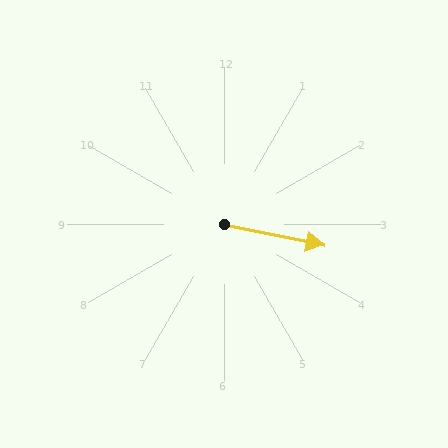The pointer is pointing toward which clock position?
Roughly 3 o'clock.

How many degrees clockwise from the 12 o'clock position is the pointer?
Approximately 102 degrees.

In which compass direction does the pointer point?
East.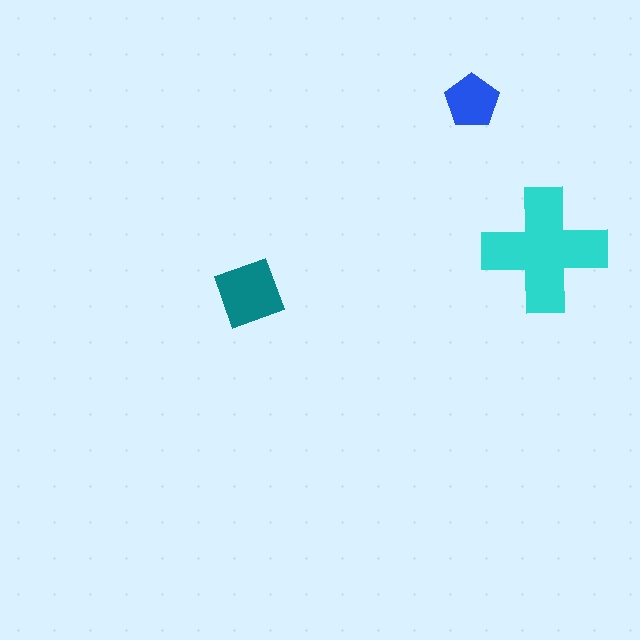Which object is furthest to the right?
The cyan cross is rightmost.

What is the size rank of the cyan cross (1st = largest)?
1st.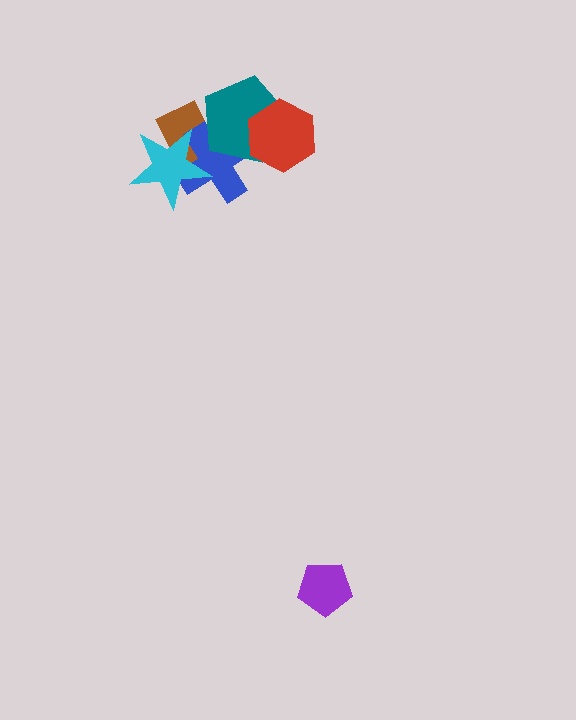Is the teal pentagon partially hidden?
Yes, it is partially covered by another shape.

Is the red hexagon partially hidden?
No, no other shape covers it.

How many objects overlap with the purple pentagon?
0 objects overlap with the purple pentagon.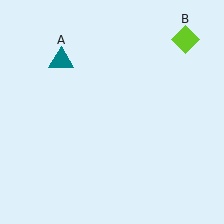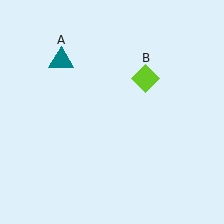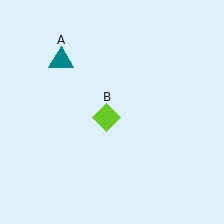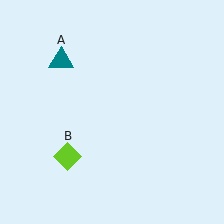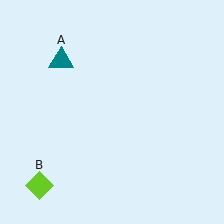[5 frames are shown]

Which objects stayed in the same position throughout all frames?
Teal triangle (object A) remained stationary.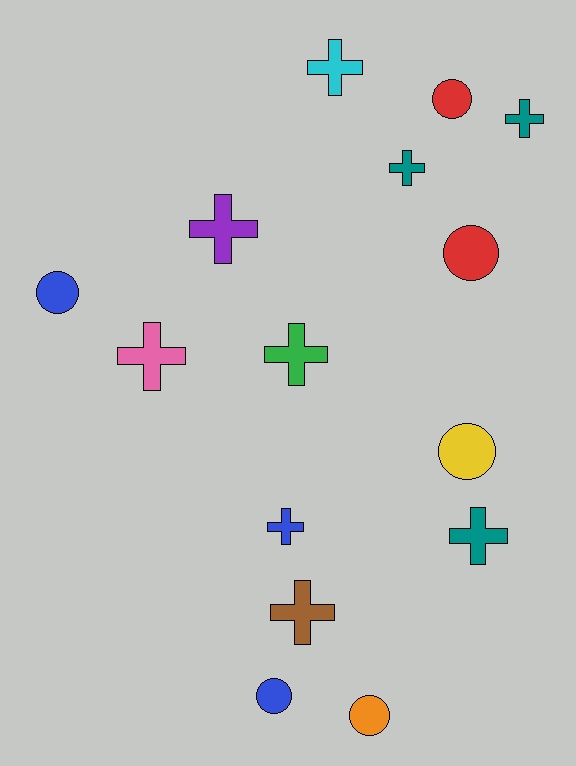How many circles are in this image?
There are 6 circles.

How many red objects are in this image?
There are 2 red objects.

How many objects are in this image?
There are 15 objects.